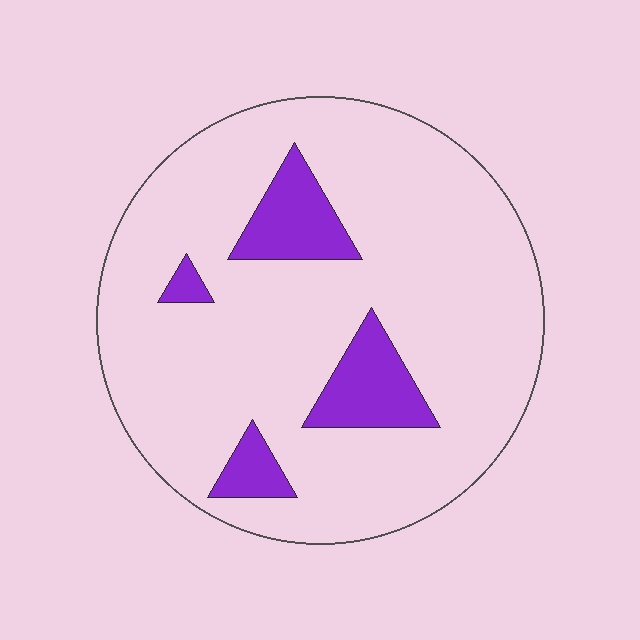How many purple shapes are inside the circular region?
4.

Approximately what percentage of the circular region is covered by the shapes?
Approximately 15%.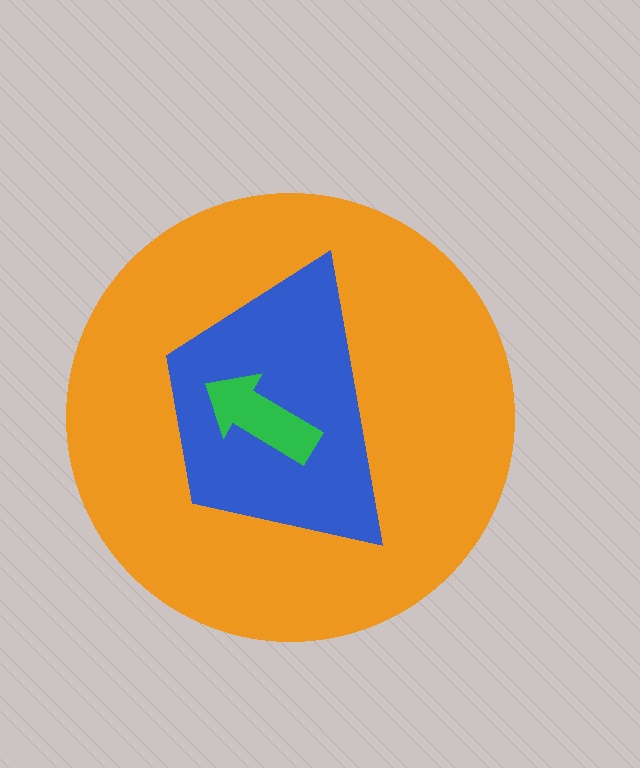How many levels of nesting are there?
3.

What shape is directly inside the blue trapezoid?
The green arrow.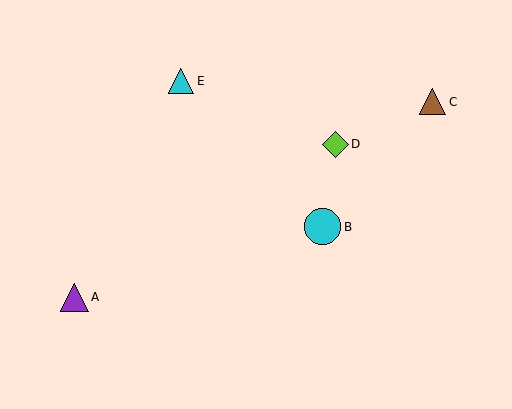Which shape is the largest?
The cyan circle (labeled B) is the largest.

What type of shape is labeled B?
Shape B is a cyan circle.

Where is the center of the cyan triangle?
The center of the cyan triangle is at (181, 81).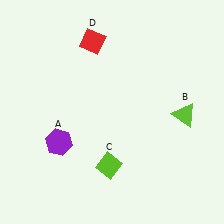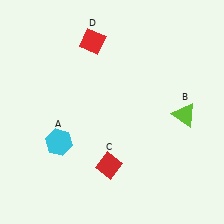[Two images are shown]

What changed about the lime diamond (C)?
In Image 1, C is lime. In Image 2, it changed to red.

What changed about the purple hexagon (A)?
In Image 1, A is purple. In Image 2, it changed to cyan.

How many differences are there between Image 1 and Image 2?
There are 2 differences between the two images.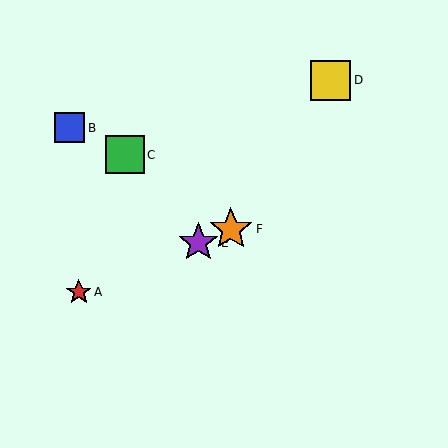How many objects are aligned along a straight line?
3 objects (A, E, F) are aligned along a straight line.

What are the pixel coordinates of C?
Object C is at (125, 155).